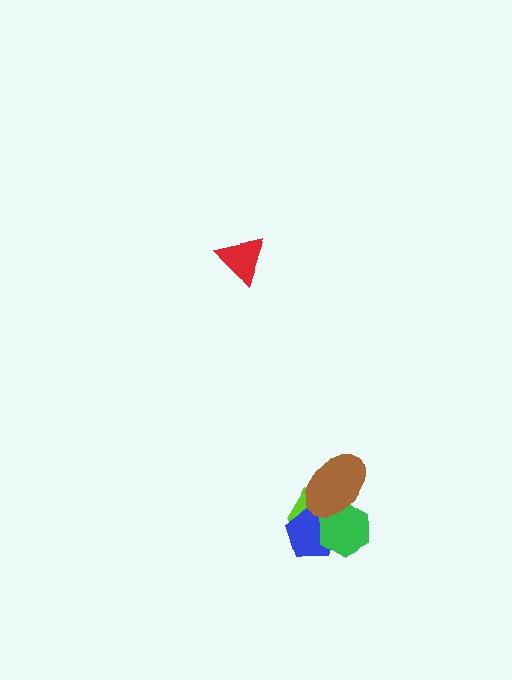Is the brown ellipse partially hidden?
No, no other shape covers it.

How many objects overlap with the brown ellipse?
3 objects overlap with the brown ellipse.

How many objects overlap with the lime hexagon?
3 objects overlap with the lime hexagon.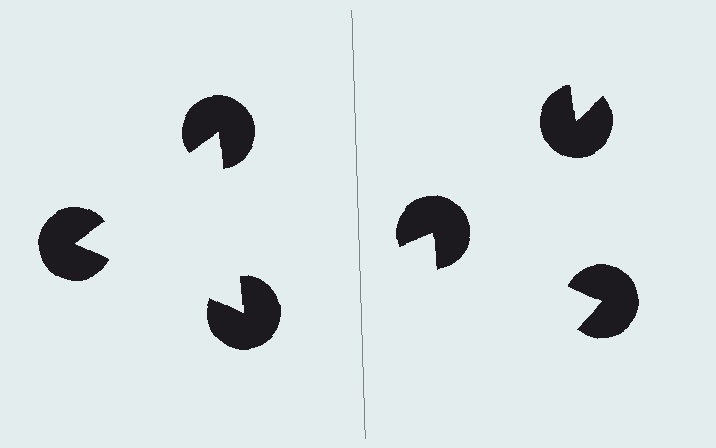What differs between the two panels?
The pac-man discs are positioned identically on both sides; only the wedge orientations differ. On the left they align to a triangle; on the right they are misaligned.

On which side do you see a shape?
An illusory triangle appears on the left side. On the right side the wedge cuts are rotated, so no coherent shape forms.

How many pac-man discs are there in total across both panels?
6 — 3 on each side.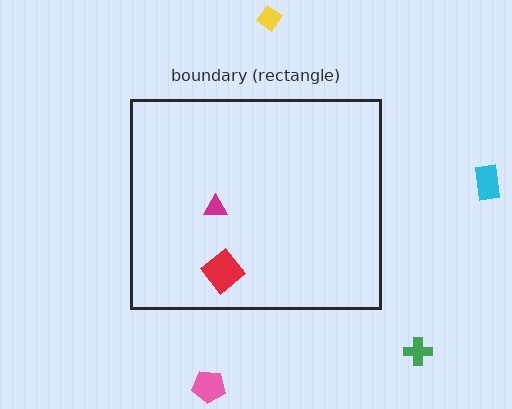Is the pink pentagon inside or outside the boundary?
Outside.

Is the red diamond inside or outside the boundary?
Inside.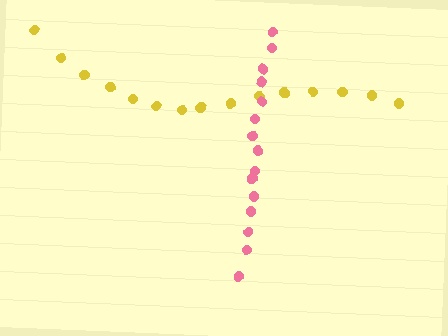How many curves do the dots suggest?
There are 2 distinct paths.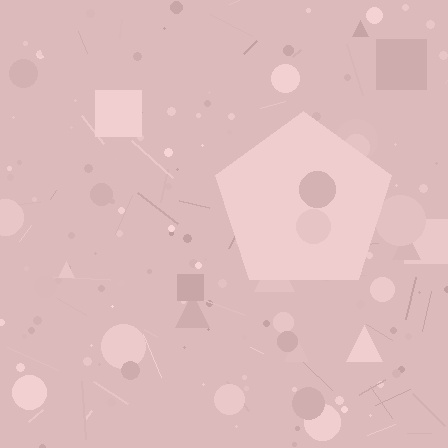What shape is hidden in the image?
A pentagon is hidden in the image.